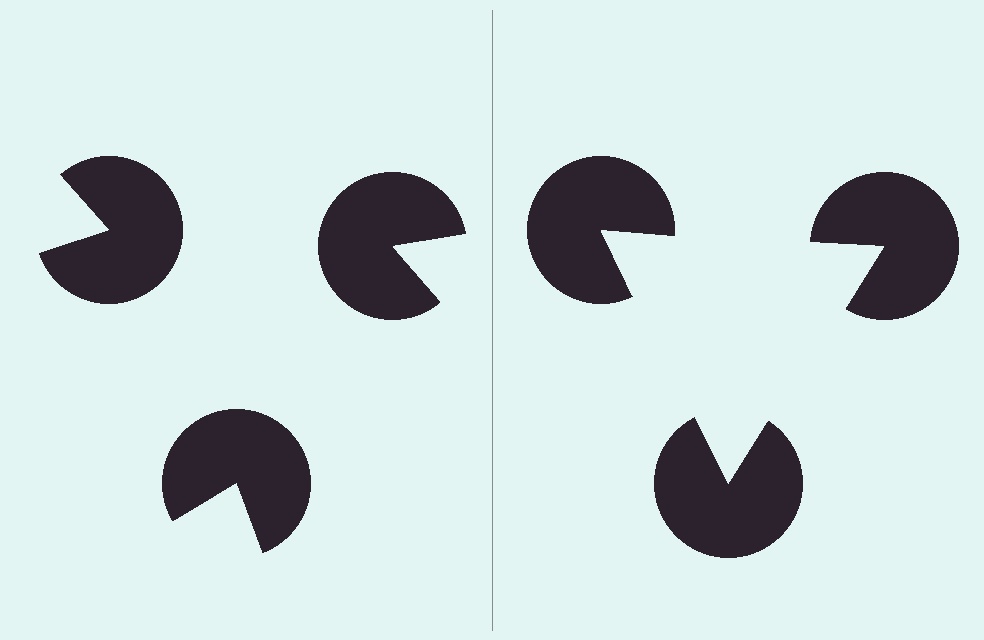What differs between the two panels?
The pac-man discs are positioned identically on both sides; only the wedge orientations differ. On the right they align to a triangle; on the left they are misaligned.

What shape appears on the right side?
An illusory triangle.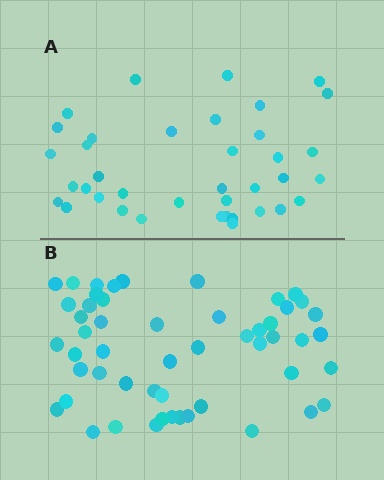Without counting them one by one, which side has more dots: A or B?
Region B (the bottom region) has more dots.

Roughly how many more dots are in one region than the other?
Region B has approximately 15 more dots than region A.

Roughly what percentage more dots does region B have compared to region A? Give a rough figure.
About 35% more.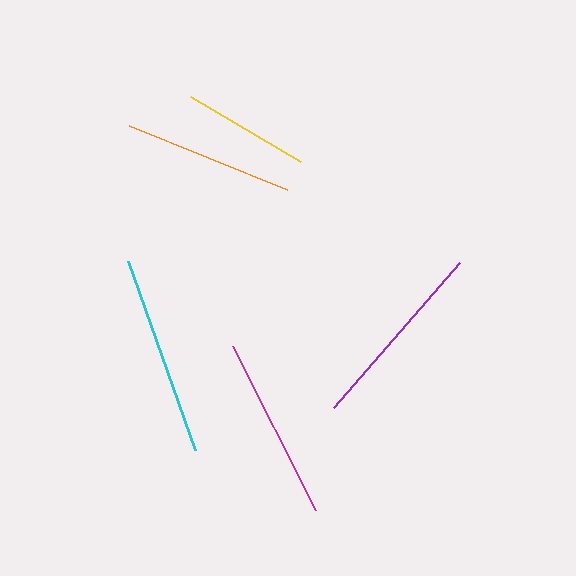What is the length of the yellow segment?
The yellow segment is approximately 127 pixels long.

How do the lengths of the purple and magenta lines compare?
The purple and magenta lines are approximately the same length.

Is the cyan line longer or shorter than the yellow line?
The cyan line is longer than the yellow line.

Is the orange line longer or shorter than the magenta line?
The magenta line is longer than the orange line.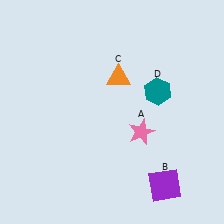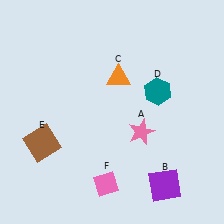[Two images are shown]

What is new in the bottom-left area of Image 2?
A brown square (E) was added in the bottom-left area of Image 2.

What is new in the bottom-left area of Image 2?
A pink diamond (F) was added in the bottom-left area of Image 2.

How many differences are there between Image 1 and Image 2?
There are 2 differences between the two images.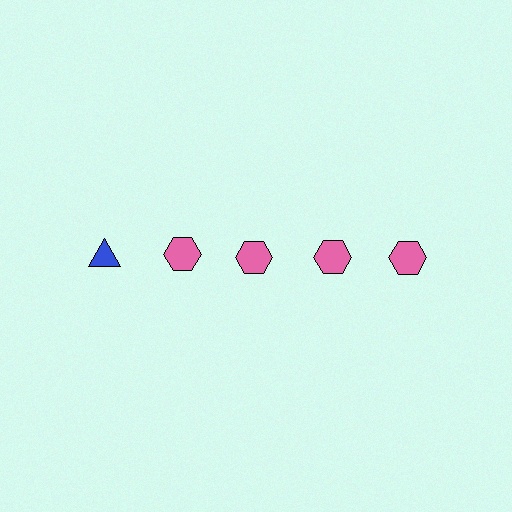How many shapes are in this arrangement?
There are 5 shapes arranged in a grid pattern.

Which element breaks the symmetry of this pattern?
The blue triangle in the top row, leftmost column breaks the symmetry. All other shapes are pink hexagons.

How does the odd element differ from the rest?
It differs in both color (blue instead of pink) and shape (triangle instead of hexagon).